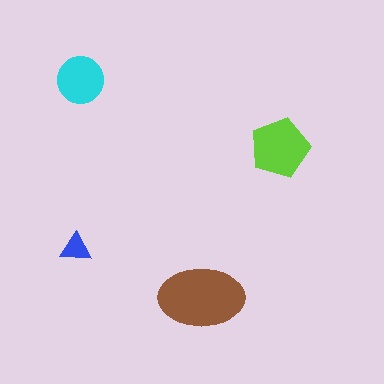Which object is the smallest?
The blue triangle.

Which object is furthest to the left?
The blue triangle is leftmost.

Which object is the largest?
The brown ellipse.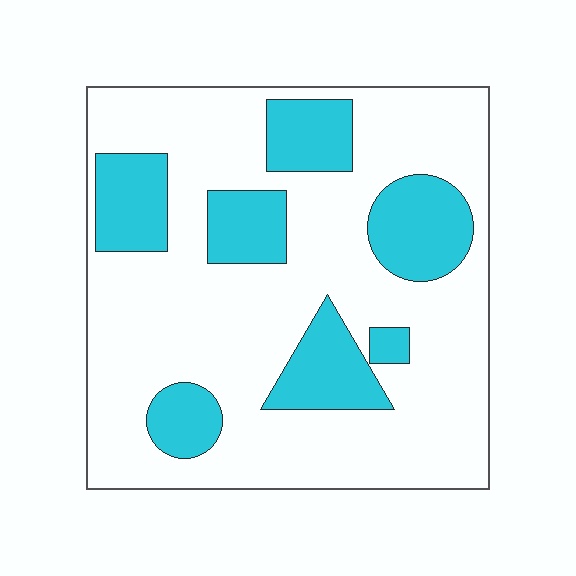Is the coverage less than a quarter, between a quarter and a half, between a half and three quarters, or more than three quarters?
Between a quarter and a half.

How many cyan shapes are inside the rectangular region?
7.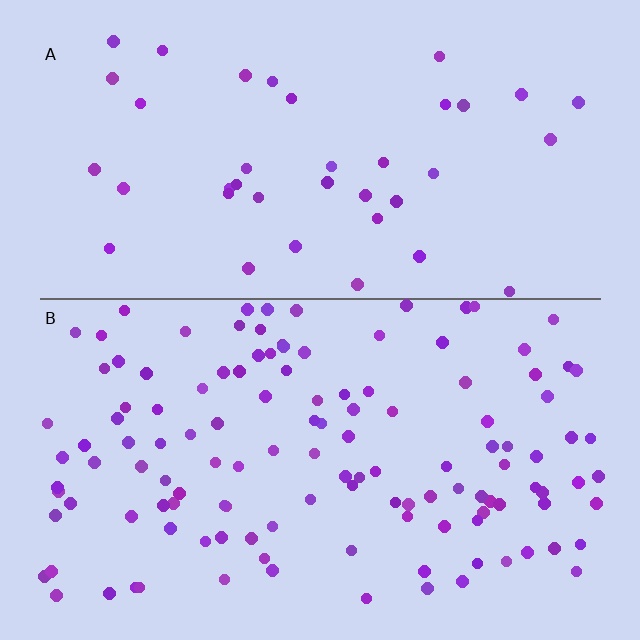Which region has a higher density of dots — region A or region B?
B (the bottom).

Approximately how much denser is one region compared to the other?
Approximately 3.2× — region B over region A.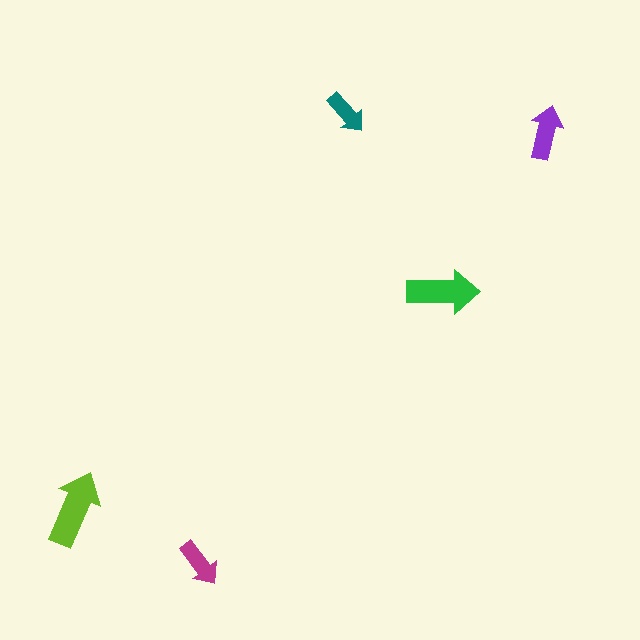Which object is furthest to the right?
The purple arrow is rightmost.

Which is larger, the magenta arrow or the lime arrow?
The lime one.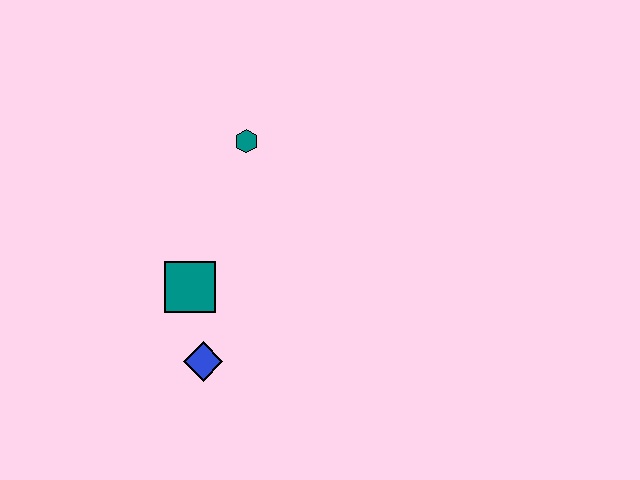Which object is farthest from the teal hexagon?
The blue diamond is farthest from the teal hexagon.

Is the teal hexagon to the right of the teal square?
Yes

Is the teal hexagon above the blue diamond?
Yes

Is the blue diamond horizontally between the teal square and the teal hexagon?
Yes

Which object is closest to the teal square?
The blue diamond is closest to the teal square.